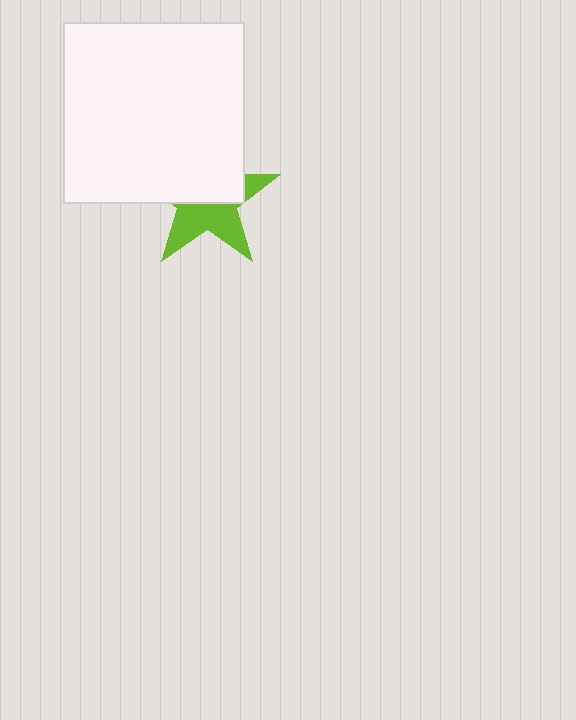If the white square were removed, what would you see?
You would see the complete lime star.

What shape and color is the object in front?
The object in front is a white square.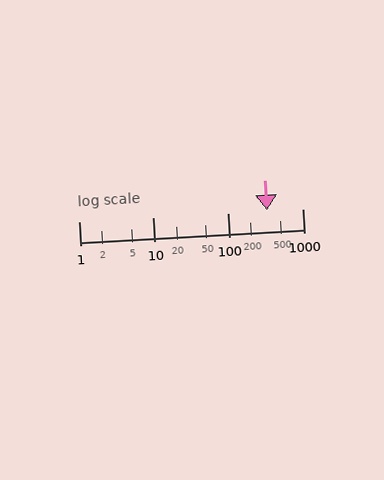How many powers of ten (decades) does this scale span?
The scale spans 3 decades, from 1 to 1000.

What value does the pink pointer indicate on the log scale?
The pointer indicates approximately 330.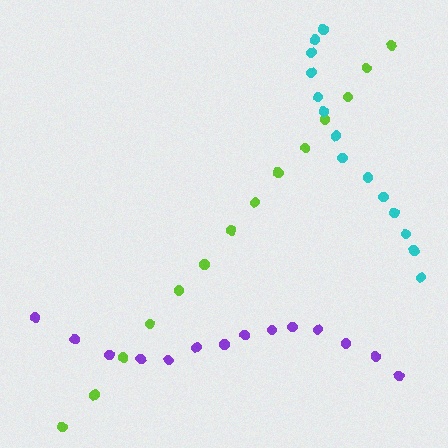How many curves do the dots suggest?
There are 3 distinct paths.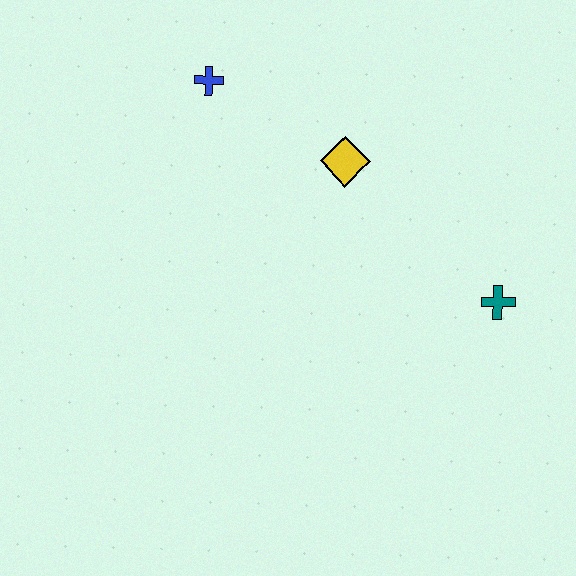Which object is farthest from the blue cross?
The teal cross is farthest from the blue cross.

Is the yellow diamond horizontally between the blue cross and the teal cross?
Yes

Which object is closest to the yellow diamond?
The blue cross is closest to the yellow diamond.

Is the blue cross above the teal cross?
Yes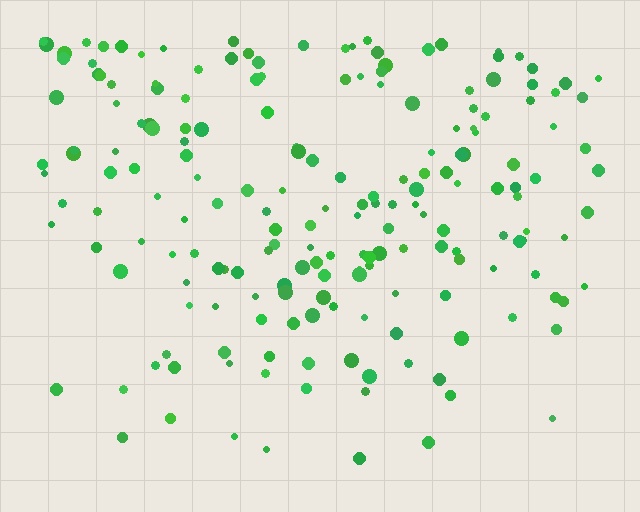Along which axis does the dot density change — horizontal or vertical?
Vertical.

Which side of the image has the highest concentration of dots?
The top.